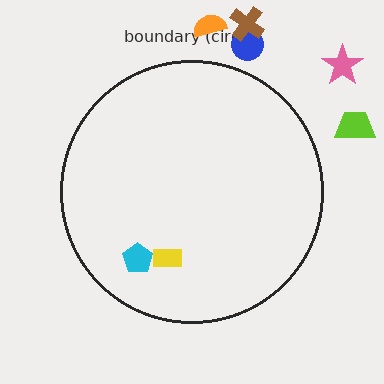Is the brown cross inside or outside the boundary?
Outside.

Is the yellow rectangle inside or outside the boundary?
Inside.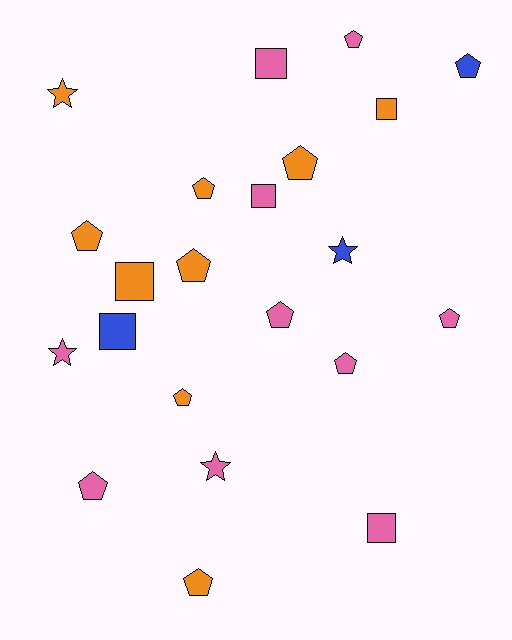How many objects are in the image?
There are 22 objects.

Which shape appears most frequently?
Pentagon, with 12 objects.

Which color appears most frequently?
Pink, with 10 objects.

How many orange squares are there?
There are 2 orange squares.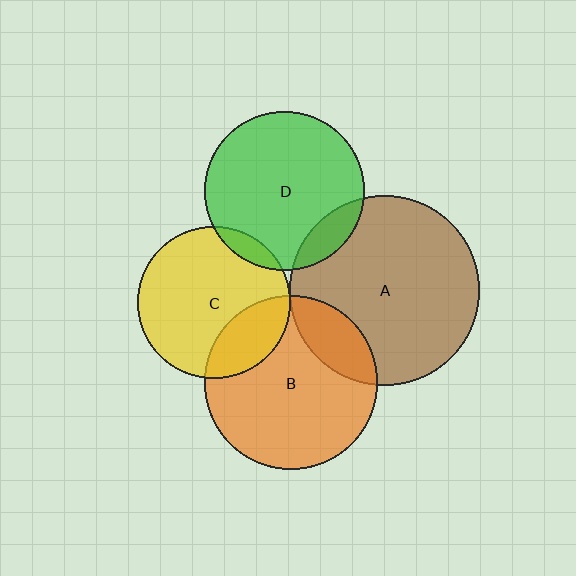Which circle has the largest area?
Circle A (brown).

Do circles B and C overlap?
Yes.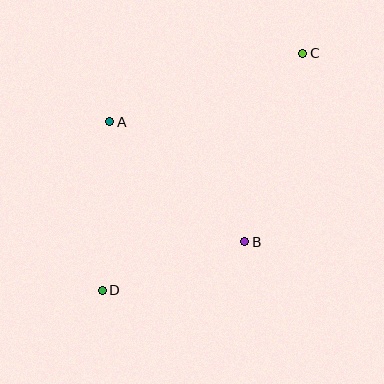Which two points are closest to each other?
Points B and D are closest to each other.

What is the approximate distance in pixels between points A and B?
The distance between A and B is approximately 181 pixels.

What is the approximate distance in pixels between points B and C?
The distance between B and C is approximately 197 pixels.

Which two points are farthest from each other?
Points C and D are farthest from each other.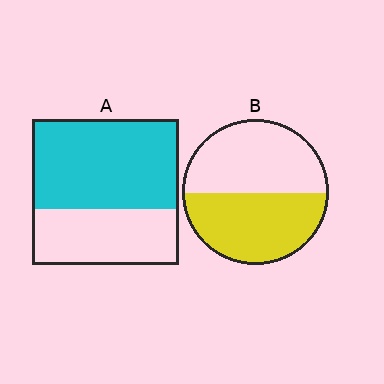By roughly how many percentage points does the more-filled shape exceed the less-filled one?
By roughly 15 percentage points (A over B).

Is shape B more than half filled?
Roughly half.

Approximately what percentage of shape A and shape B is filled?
A is approximately 60% and B is approximately 50%.